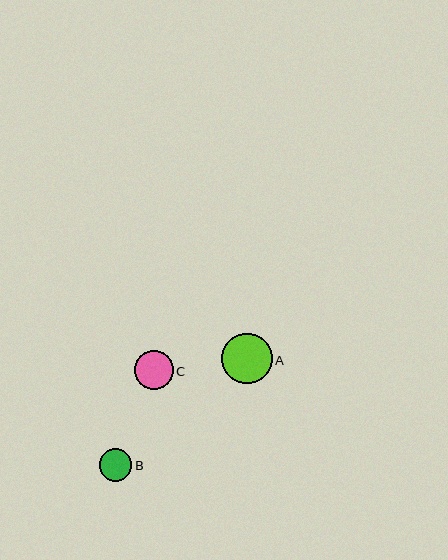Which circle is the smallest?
Circle B is the smallest with a size of approximately 32 pixels.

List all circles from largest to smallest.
From largest to smallest: A, C, B.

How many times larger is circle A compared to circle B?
Circle A is approximately 1.6 times the size of circle B.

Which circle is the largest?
Circle A is the largest with a size of approximately 51 pixels.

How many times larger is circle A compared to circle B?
Circle A is approximately 1.6 times the size of circle B.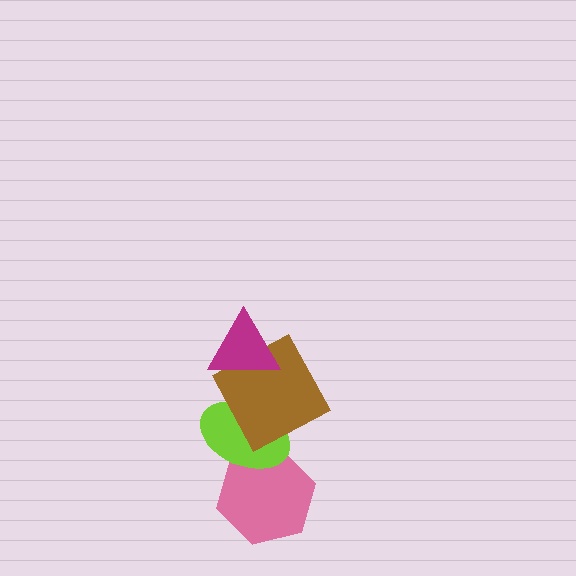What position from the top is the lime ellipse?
The lime ellipse is 3rd from the top.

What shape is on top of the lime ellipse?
The brown square is on top of the lime ellipse.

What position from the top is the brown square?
The brown square is 2nd from the top.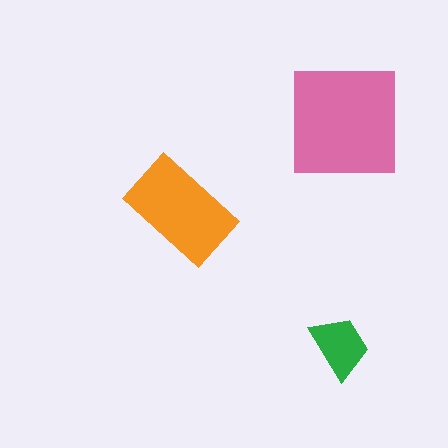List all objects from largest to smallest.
The pink square, the orange rectangle, the green trapezoid.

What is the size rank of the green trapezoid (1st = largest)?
3rd.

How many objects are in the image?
There are 3 objects in the image.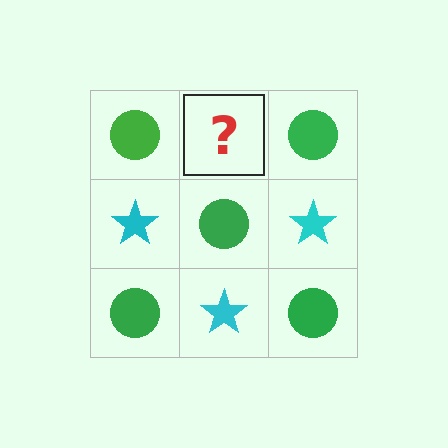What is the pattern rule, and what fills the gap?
The rule is that it alternates green circle and cyan star in a checkerboard pattern. The gap should be filled with a cyan star.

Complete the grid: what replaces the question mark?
The question mark should be replaced with a cyan star.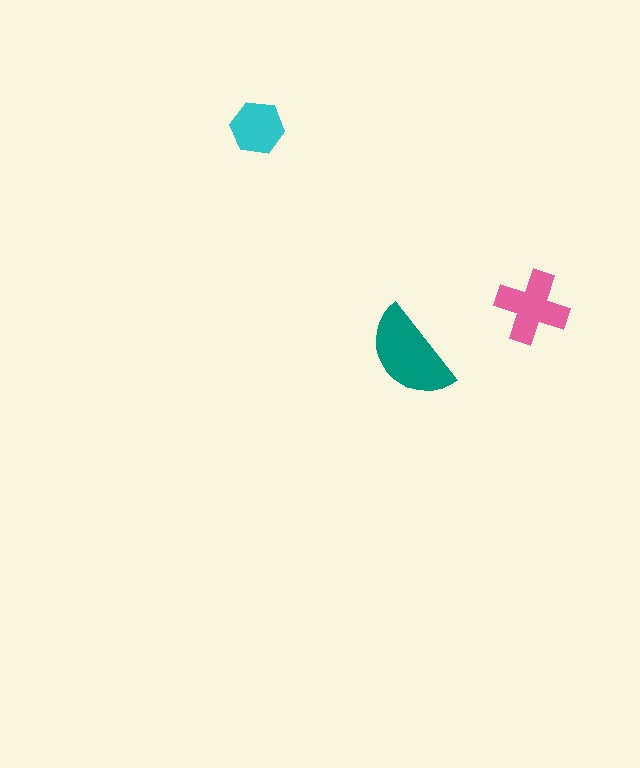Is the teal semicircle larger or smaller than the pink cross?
Larger.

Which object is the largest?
The teal semicircle.